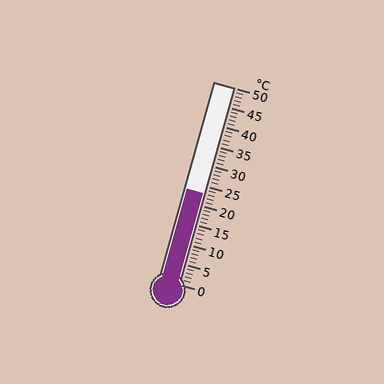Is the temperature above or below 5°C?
The temperature is above 5°C.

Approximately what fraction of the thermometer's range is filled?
The thermometer is filled to approximately 45% of its range.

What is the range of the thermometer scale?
The thermometer scale ranges from 0°C to 50°C.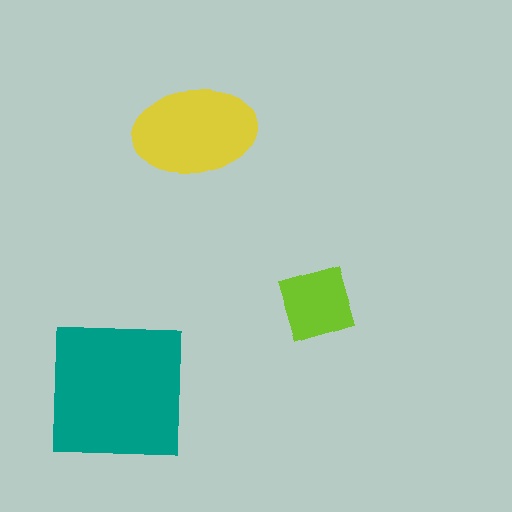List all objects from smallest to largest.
The lime diamond, the yellow ellipse, the teal square.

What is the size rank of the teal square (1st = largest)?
1st.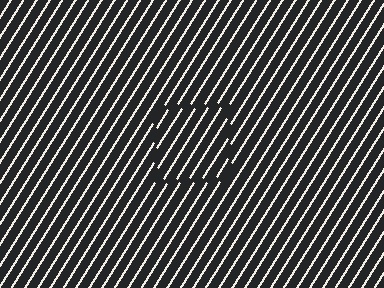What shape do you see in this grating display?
An illusory square. The interior of the shape contains the same grating, shifted by half a period — the contour is defined by the phase discontinuity where line-ends from the inner and outer gratings abut.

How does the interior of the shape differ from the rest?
The interior of the shape contains the same grating, shifted by half a period — the contour is defined by the phase discontinuity where line-ends from the inner and outer gratings abut.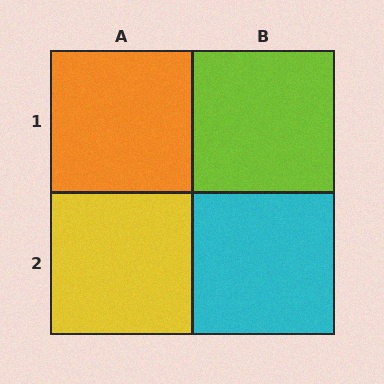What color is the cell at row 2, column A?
Yellow.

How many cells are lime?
1 cell is lime.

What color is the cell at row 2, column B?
Cyan.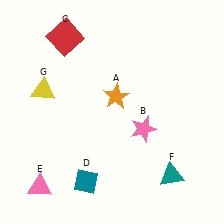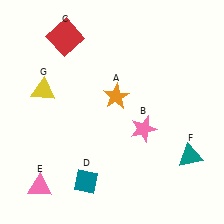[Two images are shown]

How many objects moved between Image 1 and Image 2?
1 object moved between the two images.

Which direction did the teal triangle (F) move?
The teal triangle (F) moved up.